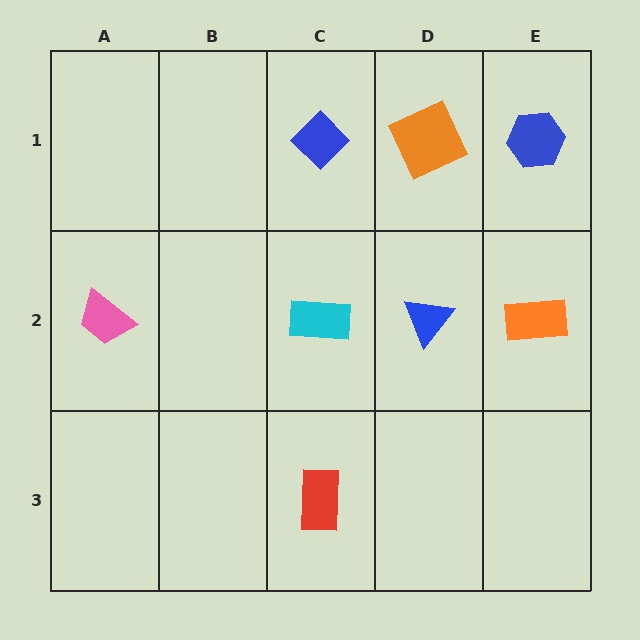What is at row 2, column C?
A cyan rectangle.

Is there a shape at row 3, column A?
No, that cell is empty.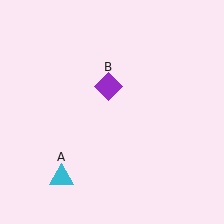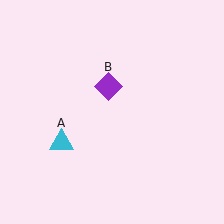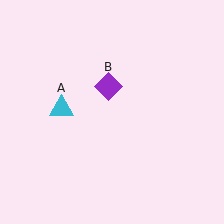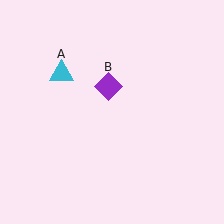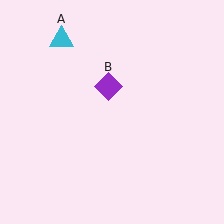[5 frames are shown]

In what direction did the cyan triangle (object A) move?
The cyan triangle (object A) moved up.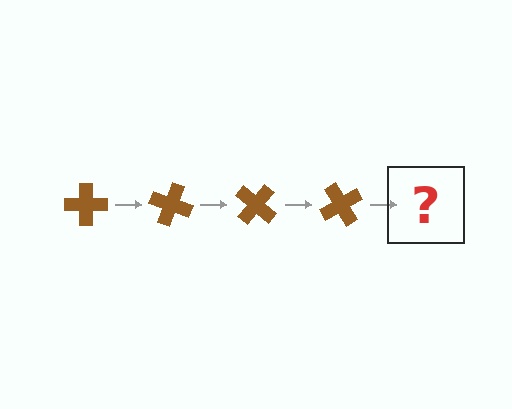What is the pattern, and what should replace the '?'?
The pattern is that the cross rotates 20 degrees each step. The '?' should be a brown cross rotated 80 degrees.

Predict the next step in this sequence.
The next step is a brown cross rotated 80 degrees.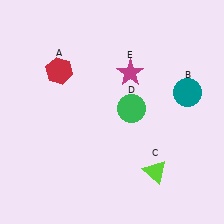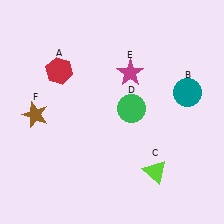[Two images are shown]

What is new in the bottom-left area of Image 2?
A brown star (F) was added in the bottom-left area of Image 2.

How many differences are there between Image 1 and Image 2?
There is 1 difference between the two images.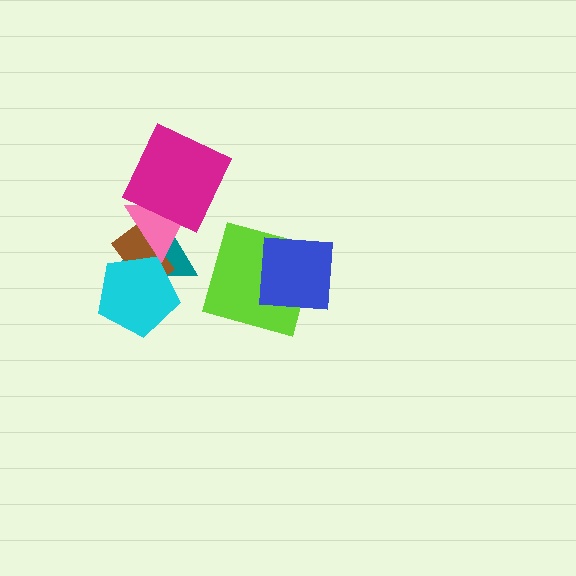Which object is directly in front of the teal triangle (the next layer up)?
The brown rectangle is directly in front of the teal triangle.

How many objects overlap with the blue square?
1 object overlaps with the blue square.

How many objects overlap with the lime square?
1 object overlaps with the lime square.